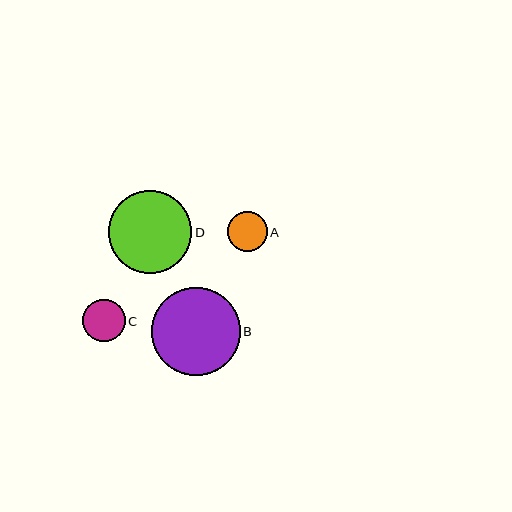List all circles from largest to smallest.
From largest to smallest: B, D, C, A.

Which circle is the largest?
Circle B is the largest with a size of approximately 89 pixels.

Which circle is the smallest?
Circle A is the smallest with a size of approximately 40 pixels.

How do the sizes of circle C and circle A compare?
Circle C and circle A are approximately the same size.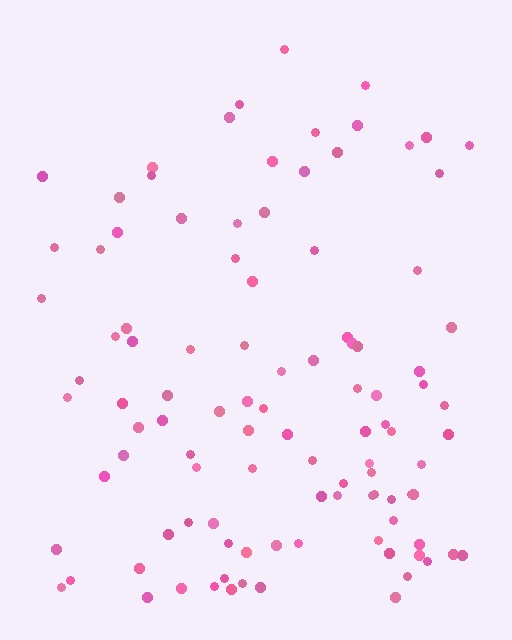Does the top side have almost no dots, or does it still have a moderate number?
Still a moderate number, just noticeably fewer than the bottom.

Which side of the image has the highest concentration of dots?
The bottom.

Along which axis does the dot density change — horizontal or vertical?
Vertical.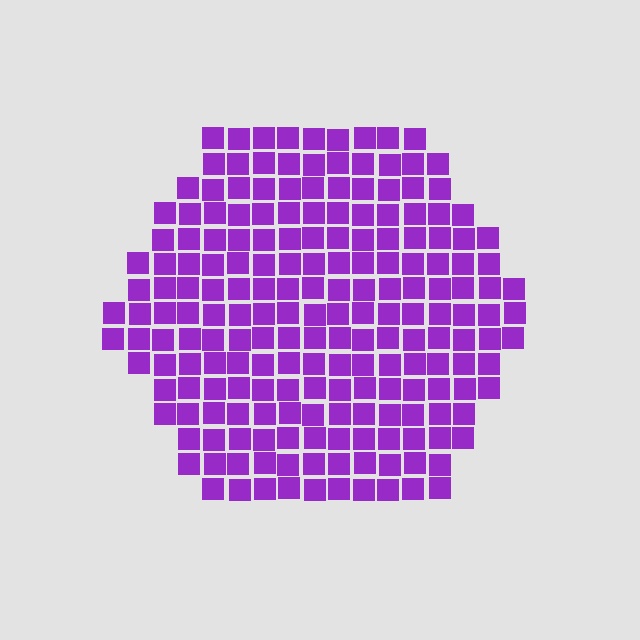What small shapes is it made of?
It is made of small squares.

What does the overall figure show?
The overall figure shows a hexagon.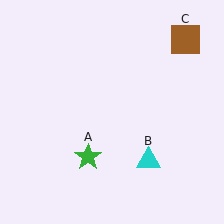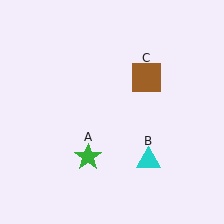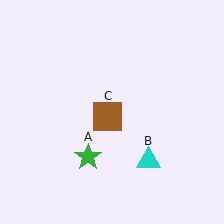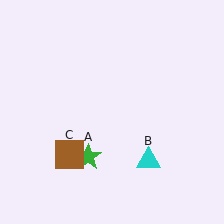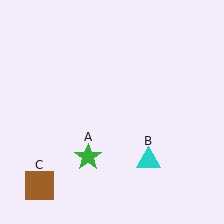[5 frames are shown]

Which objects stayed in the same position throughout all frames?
Green star (object A) and cyan triangle (object B) remained stationary.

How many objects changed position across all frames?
1 object changed position: brown square (object C).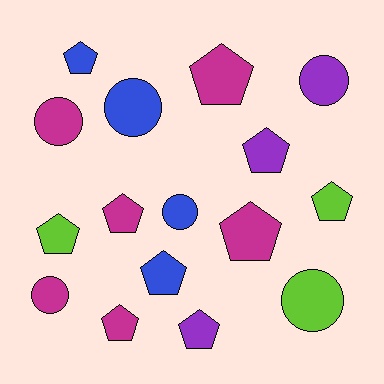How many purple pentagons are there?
There are 2 purple pentagons.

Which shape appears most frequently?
Pentagon, with 10 objects.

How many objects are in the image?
There are 16 objects.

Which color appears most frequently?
Magenta, with 6 objects.